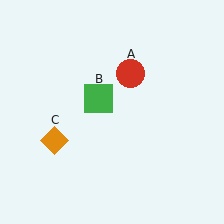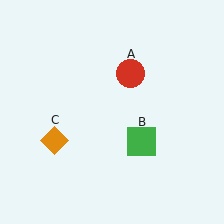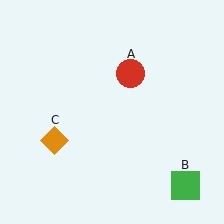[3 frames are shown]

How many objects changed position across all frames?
1 object changed position: green square (object B).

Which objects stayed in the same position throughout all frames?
Red circle (object A) and orange diamond (object C) remained stationary.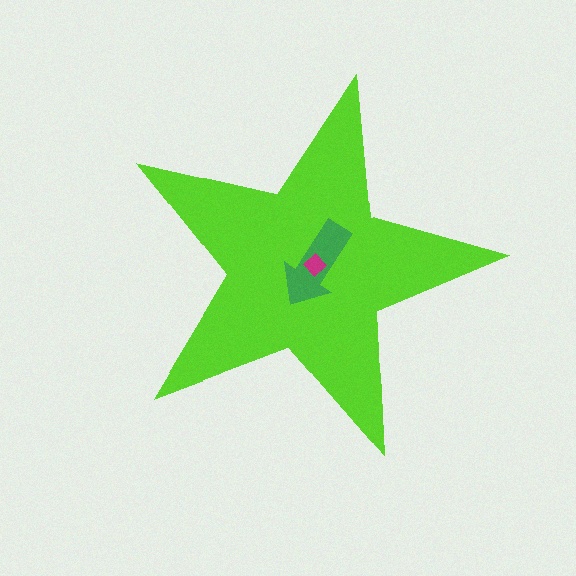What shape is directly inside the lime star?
The green arrow.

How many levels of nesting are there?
3.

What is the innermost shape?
The magenta diamond.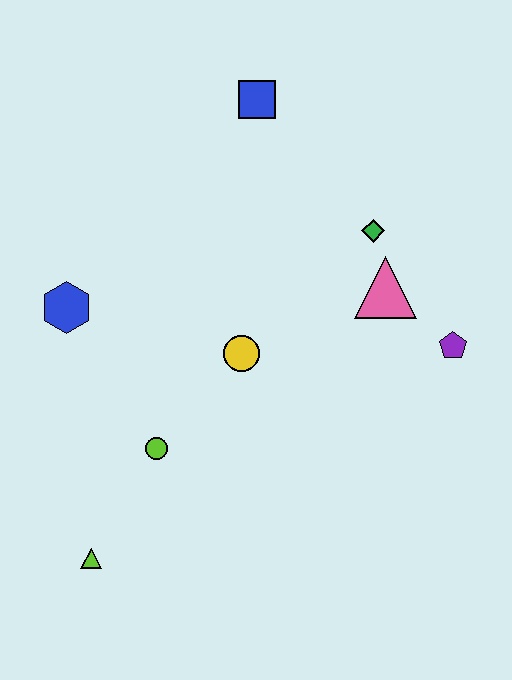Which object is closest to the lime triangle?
The lime circle is closest to the lime triangle.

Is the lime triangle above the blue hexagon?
No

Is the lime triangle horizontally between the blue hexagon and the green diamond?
Yes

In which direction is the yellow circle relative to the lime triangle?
The yellow circle is above the lime triangle.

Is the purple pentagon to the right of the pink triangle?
Yes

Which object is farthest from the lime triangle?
The blue square is farthest from the lime triangle.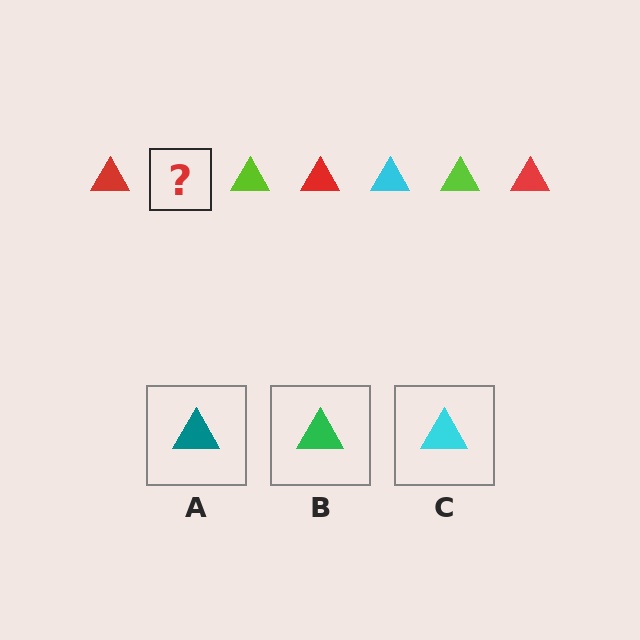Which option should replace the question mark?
Option C.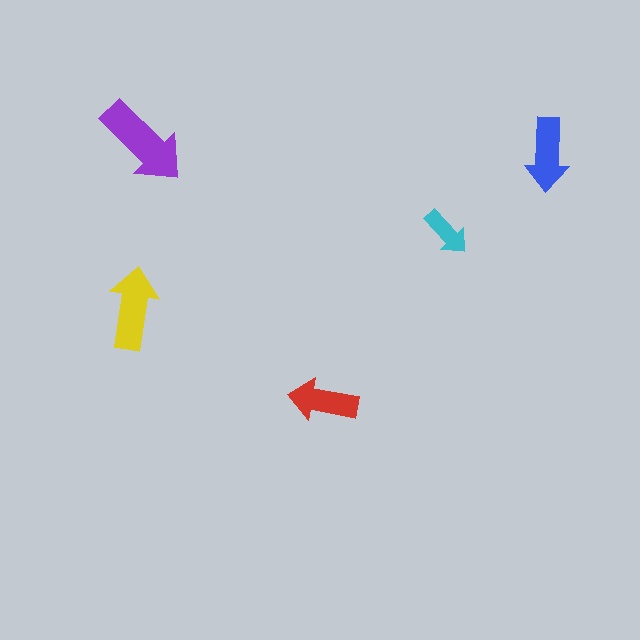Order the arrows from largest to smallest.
the purple one, the yellow one, the blue one, the red one, the cyan one.